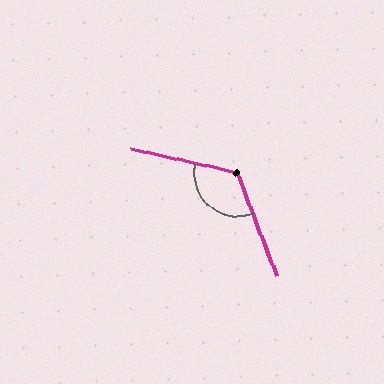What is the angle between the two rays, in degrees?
Approximately 124 degrees.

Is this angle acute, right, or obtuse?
It is obtuse.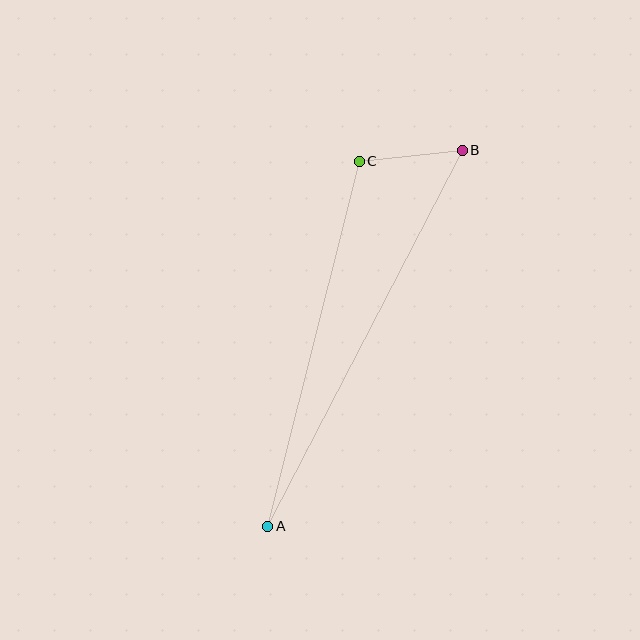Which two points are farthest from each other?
Points A and B are farthest from each other.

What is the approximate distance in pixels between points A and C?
The distance between A and C is approximately 376 pixels.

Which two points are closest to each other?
Points B and C are closest to each other.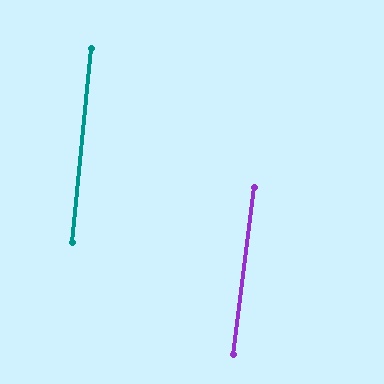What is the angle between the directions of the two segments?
Approximately 2 degrees.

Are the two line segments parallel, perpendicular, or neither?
Parallel — their directions differ by only 1.6°.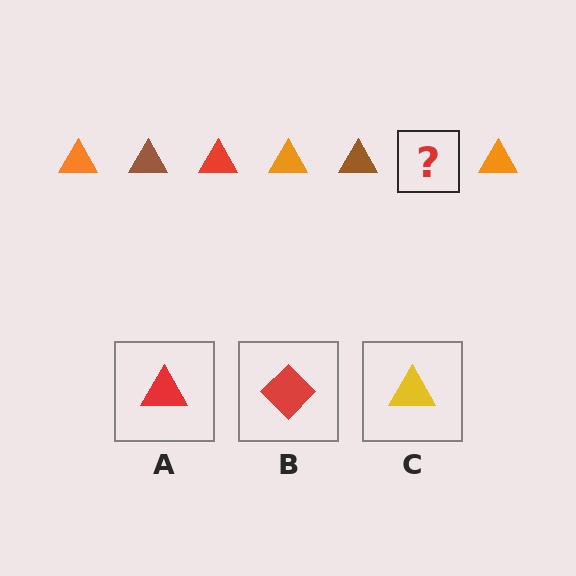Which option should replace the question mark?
Option A.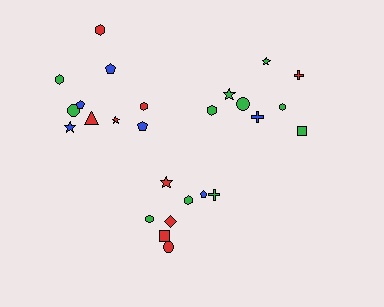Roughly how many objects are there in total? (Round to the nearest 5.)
Roughly 25 objects in total.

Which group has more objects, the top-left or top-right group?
The top-left group.